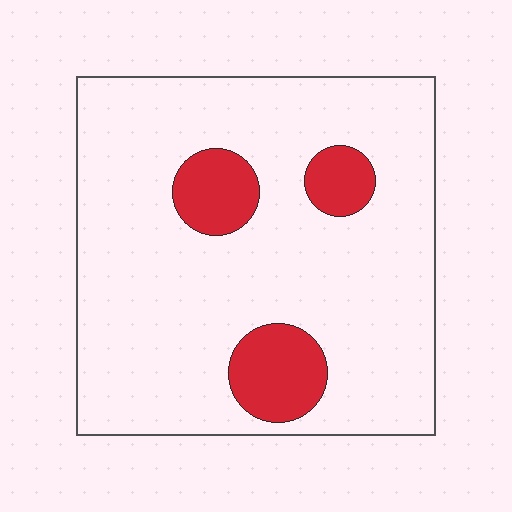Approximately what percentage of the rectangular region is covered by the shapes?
Approximately 15%.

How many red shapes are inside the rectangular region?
3.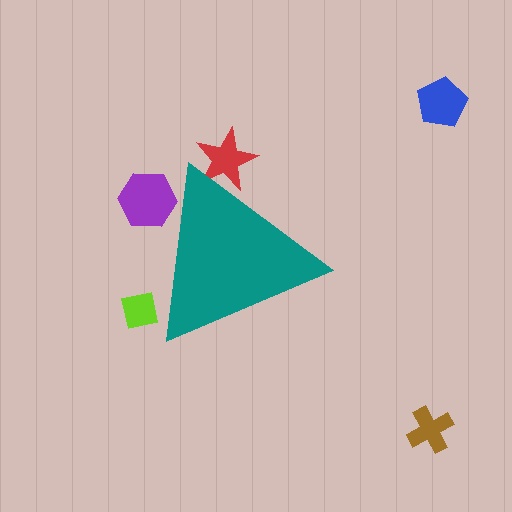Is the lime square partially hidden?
Yes, the lime square is partially hidden behind the teal triangle.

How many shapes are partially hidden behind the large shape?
3 shapes are partially hidden.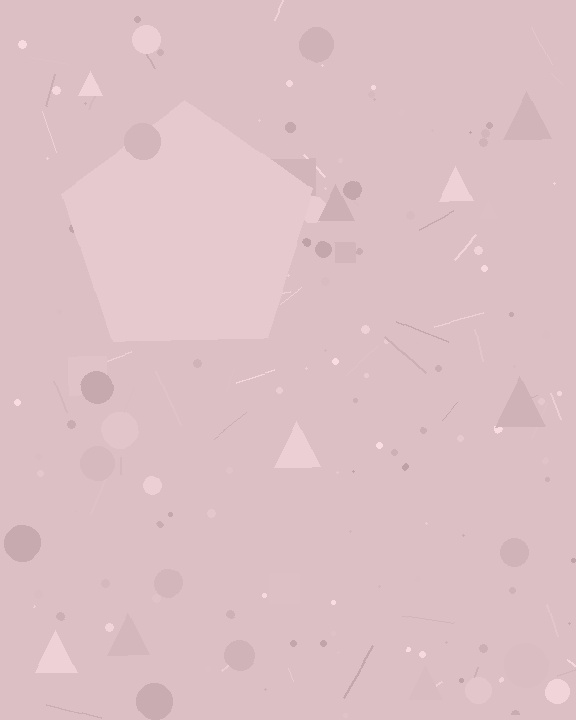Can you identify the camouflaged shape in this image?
The camouflaged shape is a pentagon.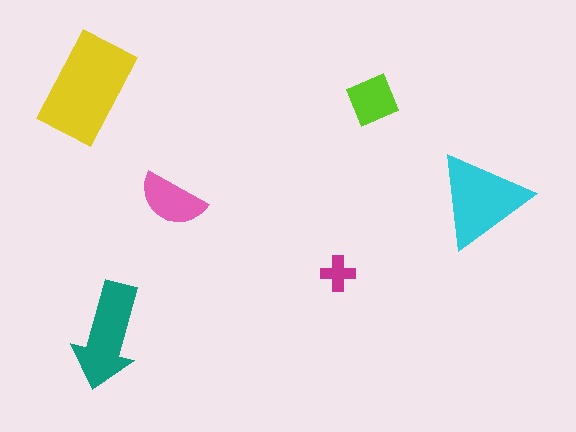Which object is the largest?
The yellow rectangle.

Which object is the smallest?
The magenta cross.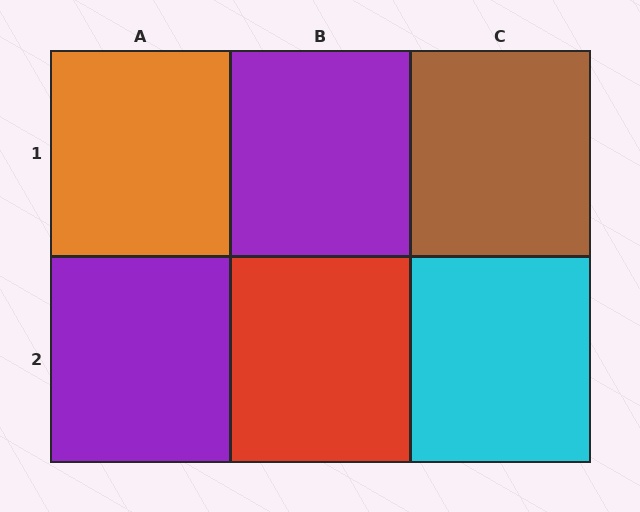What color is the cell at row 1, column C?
Brown.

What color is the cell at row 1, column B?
Purple.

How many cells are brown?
1 cell is brown.